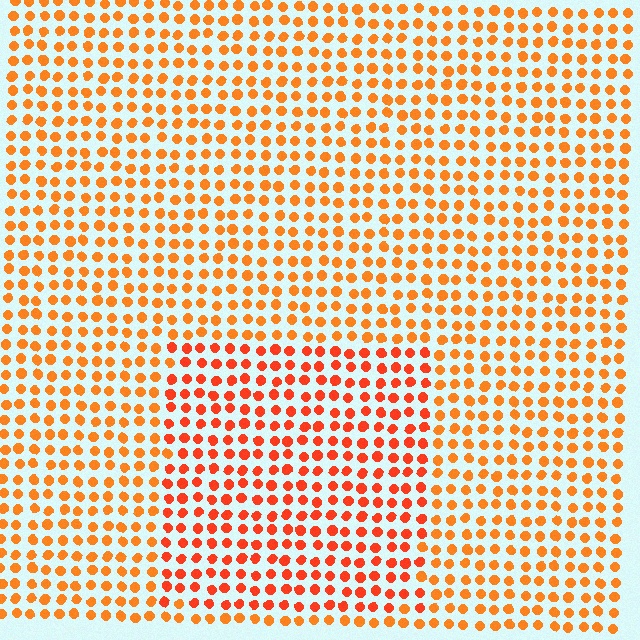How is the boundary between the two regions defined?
The boundary is defined purely by a slight shift in hue (about 19 degrees). Spacing, size, and orientation are identical on both sides.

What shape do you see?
I see a rectangle.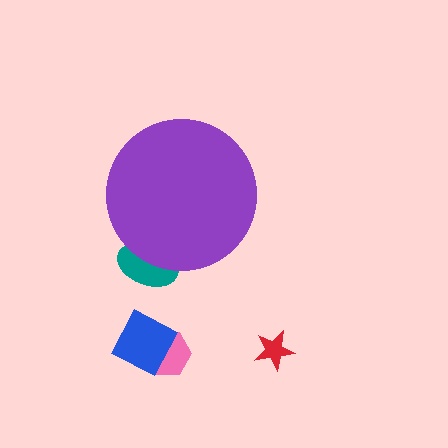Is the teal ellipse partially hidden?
Yes, the teal ellipse is partially hidden behind the purple circle.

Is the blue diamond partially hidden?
No, the blue diamond is fully visible.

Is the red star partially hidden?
No, the red star is fully visible.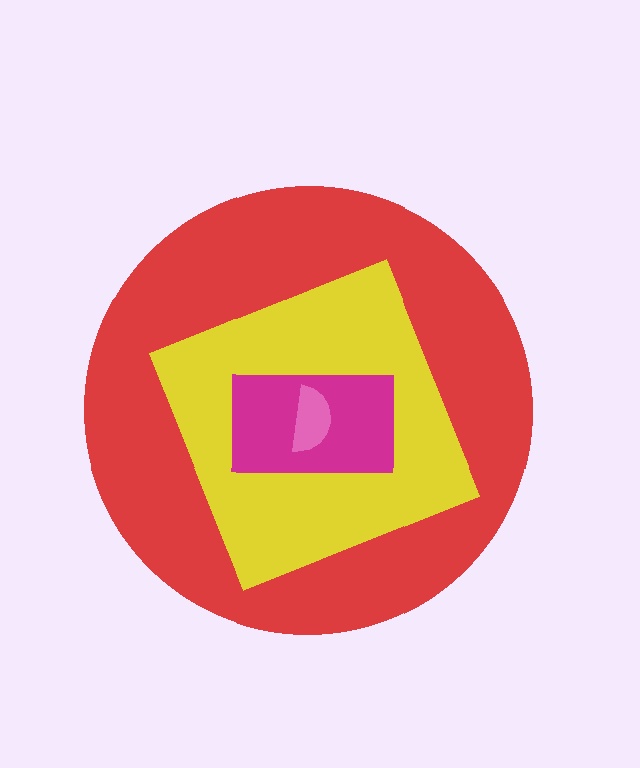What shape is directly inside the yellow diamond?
The magenta rectangle.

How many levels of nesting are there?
4.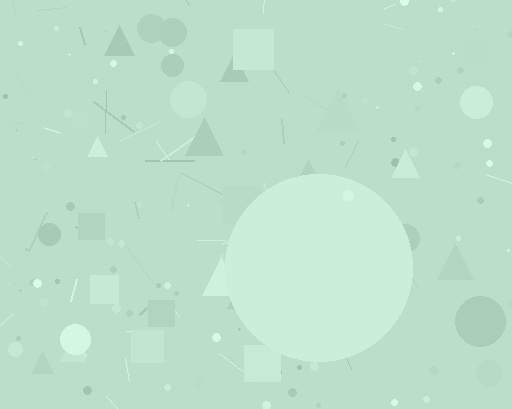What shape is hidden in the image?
A circle is hidden in the image.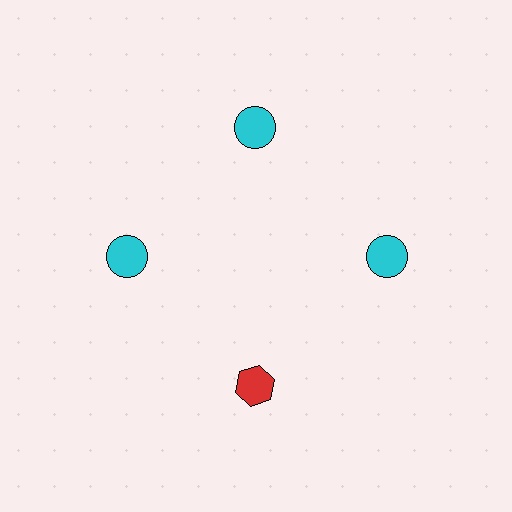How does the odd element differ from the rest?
It differs in both color (red instead of cyan) and shape (hexagon instead of circle).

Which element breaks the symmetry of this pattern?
The red hexagon at roughly the 6 o'clock position breaks the symmetry. All other shapes are cyan circles.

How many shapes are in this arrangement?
There are 4 shapes arranged in a ring pattern.